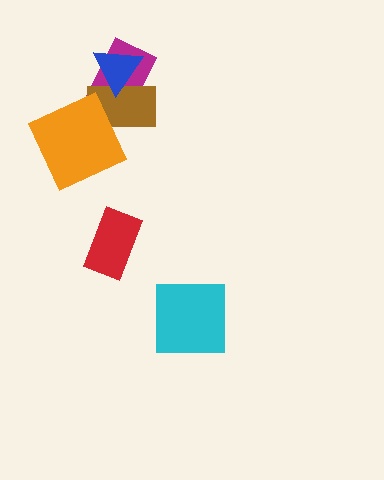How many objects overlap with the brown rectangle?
3 objects overlap with the brown rectangle.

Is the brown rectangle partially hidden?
Yes, it is partially covered by another shape.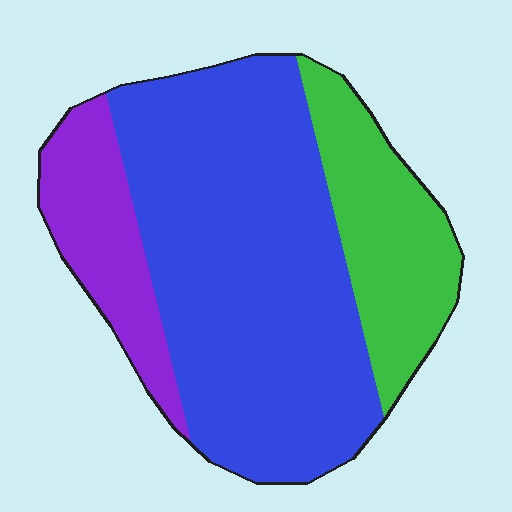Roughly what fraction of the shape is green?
Green covers roughly 20% of the shape.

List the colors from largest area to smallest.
From largest to smallest: blue, green, purple.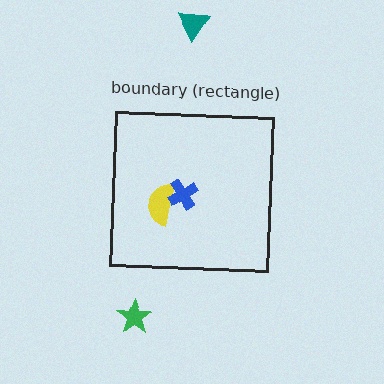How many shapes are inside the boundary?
2 inside, 2 outside.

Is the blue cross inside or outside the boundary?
Inside.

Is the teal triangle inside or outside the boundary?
Outside.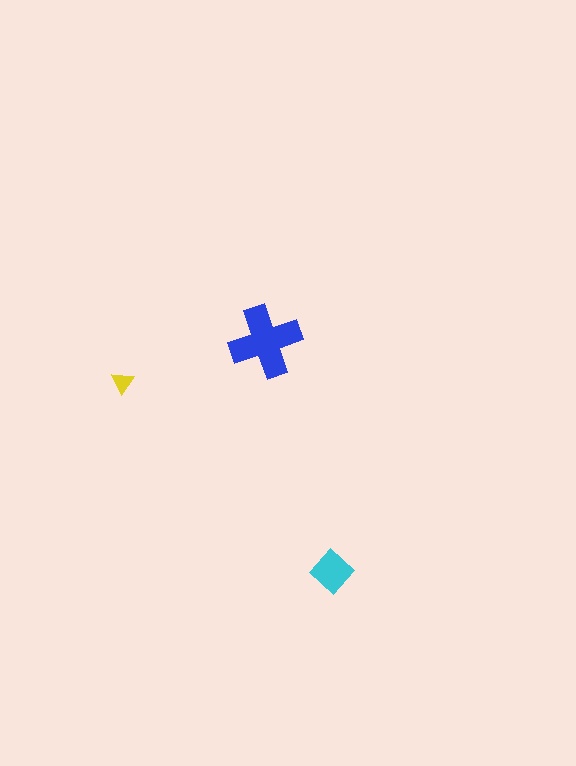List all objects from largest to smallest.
The blue cross, the cyan diamond, the yellow triangle.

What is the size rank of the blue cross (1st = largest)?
1st.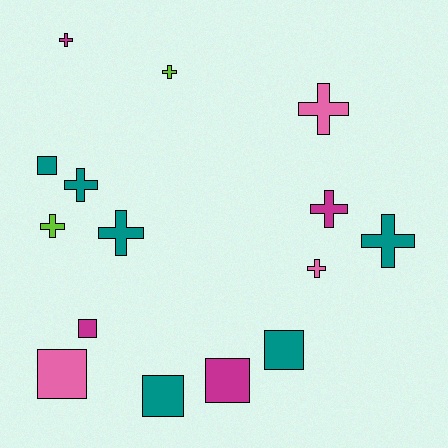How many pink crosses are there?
There are 2 pink crosses.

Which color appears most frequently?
Teal, with 6 objects.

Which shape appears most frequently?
Cross, with 9 objects.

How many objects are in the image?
There are 15 objects.